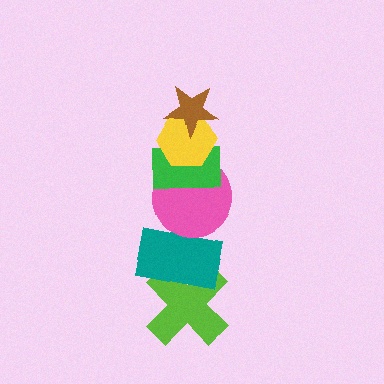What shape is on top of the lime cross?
The teal rectangle is on top of the lime cross.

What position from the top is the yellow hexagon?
The yellow hexagon is 2nd from the top.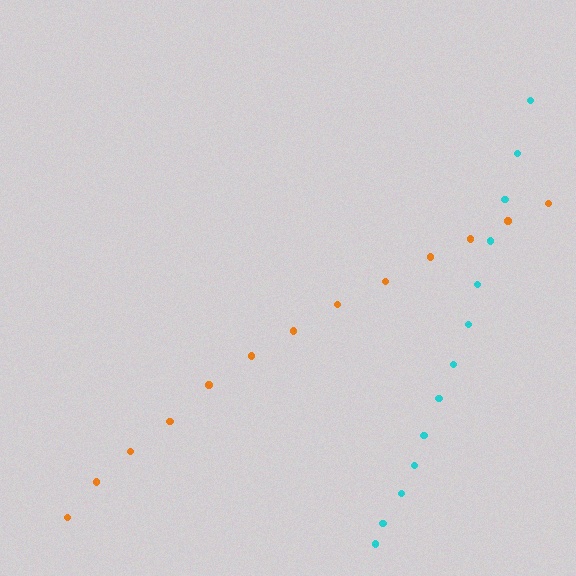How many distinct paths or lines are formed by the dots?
There are 2 distinct paths.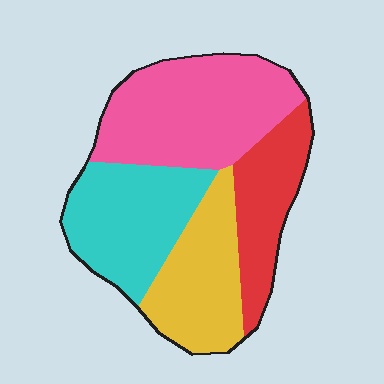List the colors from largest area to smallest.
From largest to smallest: pink, cyan, yellow, red.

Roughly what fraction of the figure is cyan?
Cyan covers roughly 25% of the figure.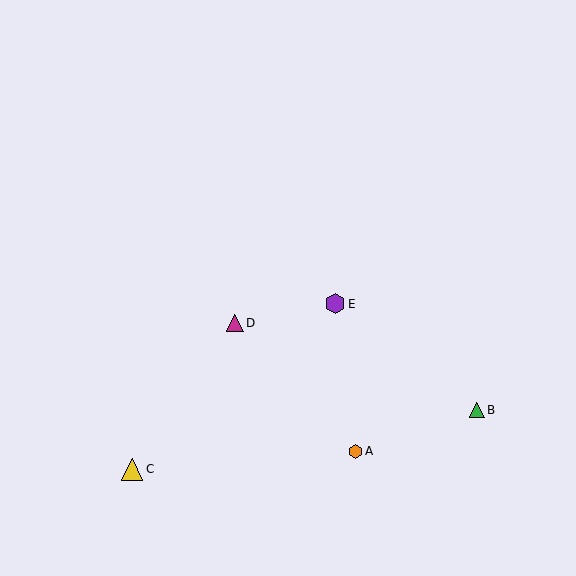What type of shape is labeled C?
Shape C is a yellow triangle.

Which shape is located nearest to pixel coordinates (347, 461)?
The orange hexagon (labeled A) at (355, 451) is nearest to that location.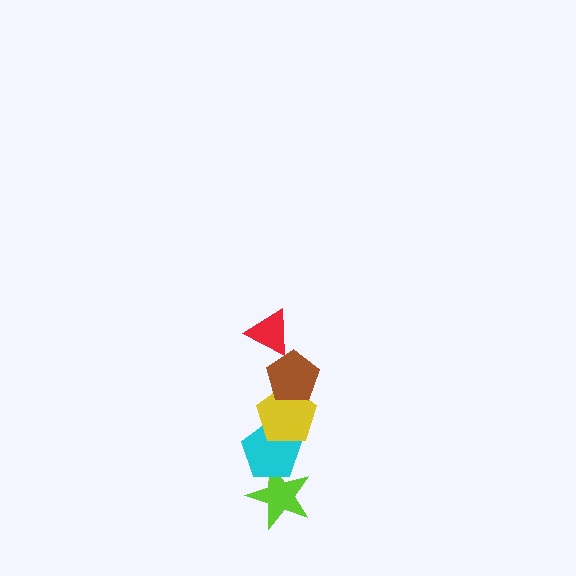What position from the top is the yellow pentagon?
The yellow pentagon is 3rd from the top.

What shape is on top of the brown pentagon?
The red triangle is on top of the brown pentagon.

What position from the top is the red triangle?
The red triangle is 1st from the top.